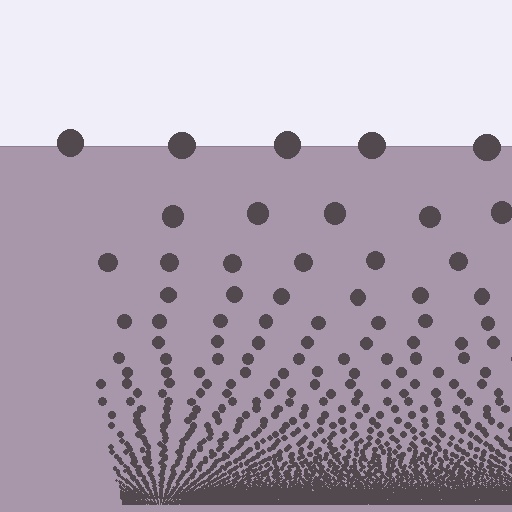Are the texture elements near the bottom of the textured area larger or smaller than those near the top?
Smaller. The gradient is inverted — elements near the bottom are smaller and denser.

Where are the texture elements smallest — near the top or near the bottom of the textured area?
Near the bottom.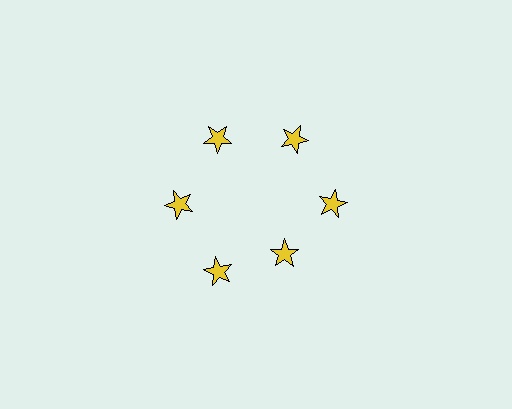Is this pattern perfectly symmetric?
No. The 6 yellow stars are arranged in a ring, but one element near the 5 o'clock position is pulled inward toward the center, breaking the 6-fold rotational symmetry.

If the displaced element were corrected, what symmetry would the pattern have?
It would have 6-fold rotational symmetry — the pattern would map onto itself every 60 degrees.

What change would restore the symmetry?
The symmetry would be restored by moving it outward, back onto the ring so that all 6 stars sit at equal angles and equal distance from the center.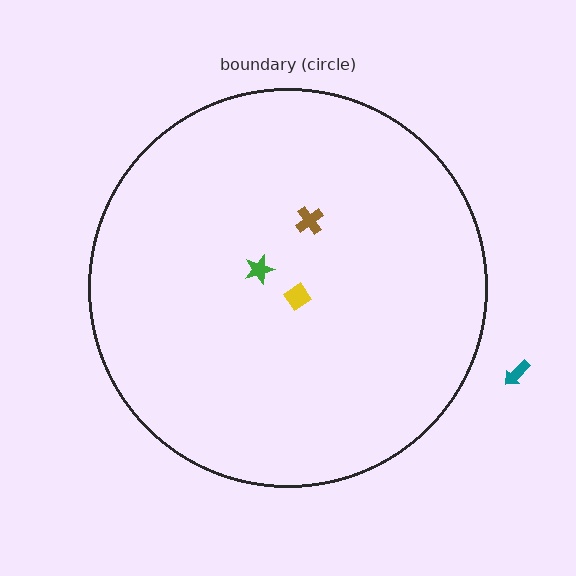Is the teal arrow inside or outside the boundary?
Outside.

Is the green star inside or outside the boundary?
Inside.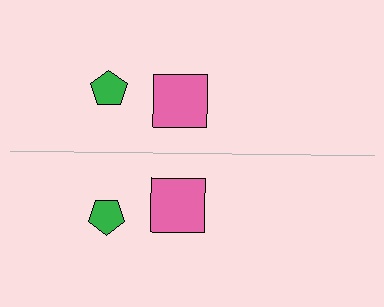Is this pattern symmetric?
Yes, this pattern has bilateral (reflection) symmetry.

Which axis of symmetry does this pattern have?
The pattern has a horizontal axis of symmetry running through the center of the image.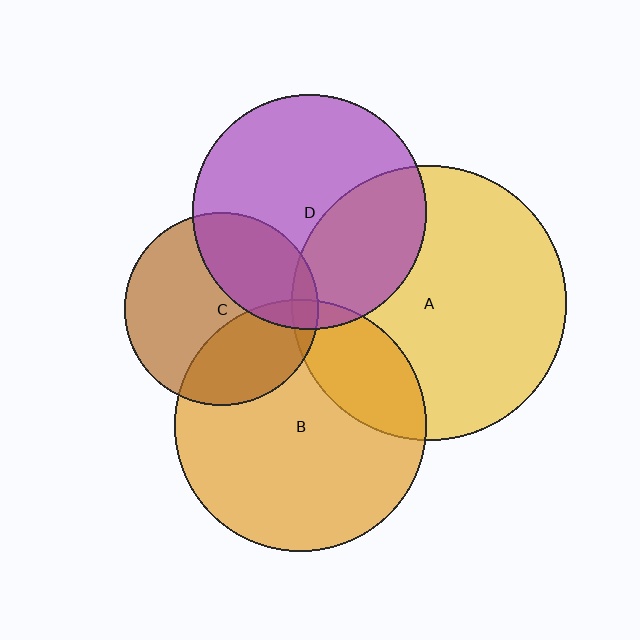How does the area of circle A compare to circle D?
Approximately 1.4 times.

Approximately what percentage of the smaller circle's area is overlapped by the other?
Approximately 35%.